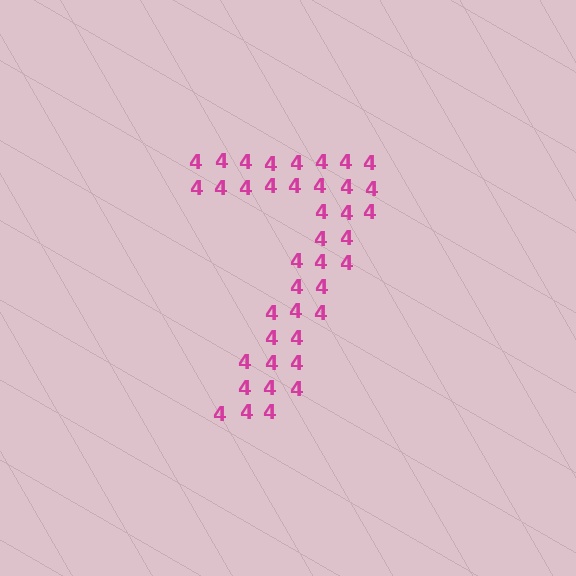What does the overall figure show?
The overall figure shows the digit 7.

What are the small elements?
The small elements are digit 4's.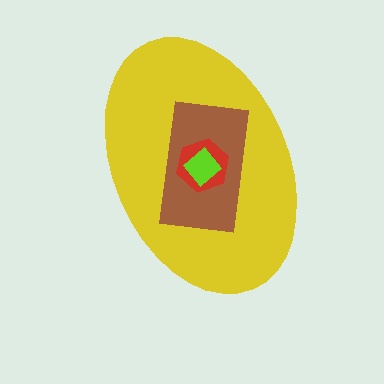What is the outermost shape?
The yellow ellipse.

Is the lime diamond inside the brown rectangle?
Yes.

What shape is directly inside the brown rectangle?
The red hexagon.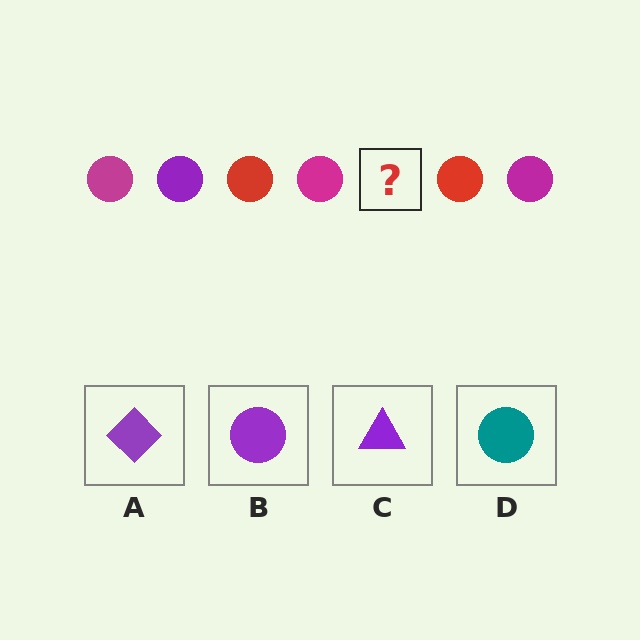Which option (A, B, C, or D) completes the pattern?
B.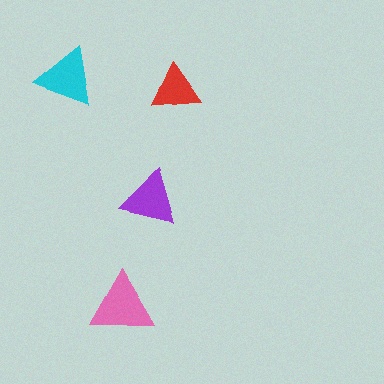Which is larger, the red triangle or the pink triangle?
The pink one.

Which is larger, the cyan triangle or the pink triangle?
The pink one.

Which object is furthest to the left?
The cyan triangle is leftmost.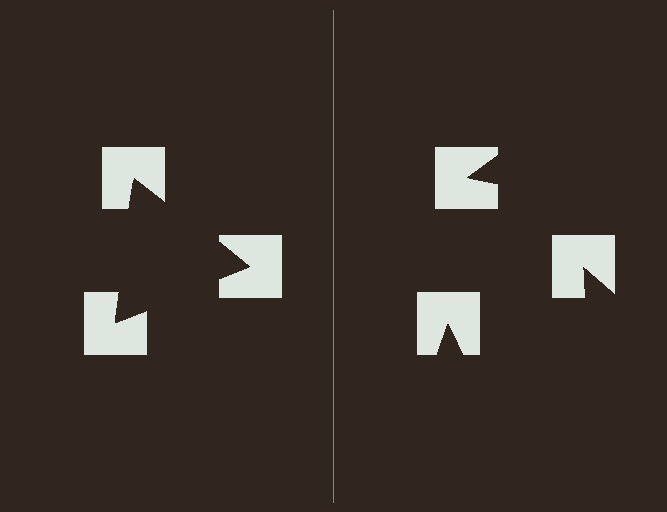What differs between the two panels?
The notched squares are positioned identically on both sides; only the wedge orientations differ. On the left they align to a triangle; on the right they are misaligned.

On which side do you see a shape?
An illusory triangle appears on the left side. On the right side the wedge cuts are rotated, so no coherent shape forms.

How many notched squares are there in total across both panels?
6 — 3 on each side.